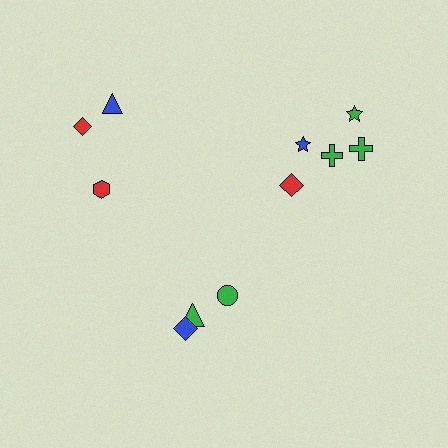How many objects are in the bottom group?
There are 3 objects.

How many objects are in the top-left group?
There are 3 objects.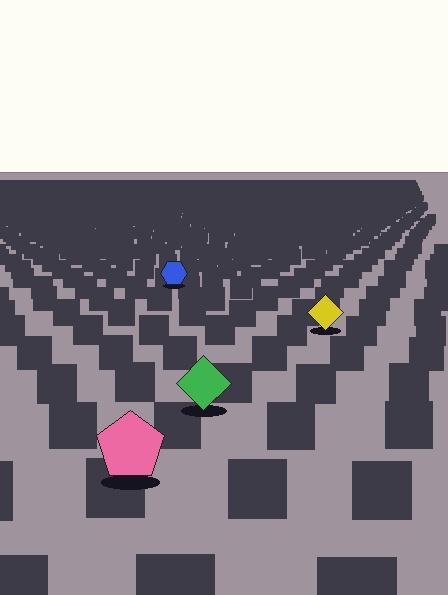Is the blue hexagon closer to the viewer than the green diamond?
No. The green diamond is closer — you can tell from the texture gradient: the ground texture is coarser near it.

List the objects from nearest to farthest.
From nearest to farthest: the pink pentagon, the green diamond, the yellow diamond, the blue hexagon.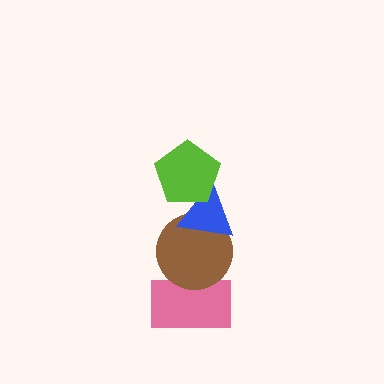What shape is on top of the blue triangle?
The lime pentagon is on top of the blue triangle.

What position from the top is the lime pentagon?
The lime pentagon is 1st from the top.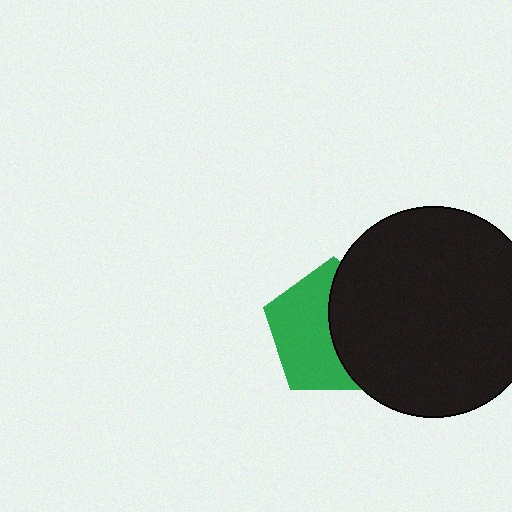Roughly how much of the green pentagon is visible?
About half of it is visible (roughly 52%).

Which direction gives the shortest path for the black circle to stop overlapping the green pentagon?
Moving right gives the shortest separation.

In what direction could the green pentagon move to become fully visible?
The green pentagon could move left. That would shift it out from behind the black circle entirely.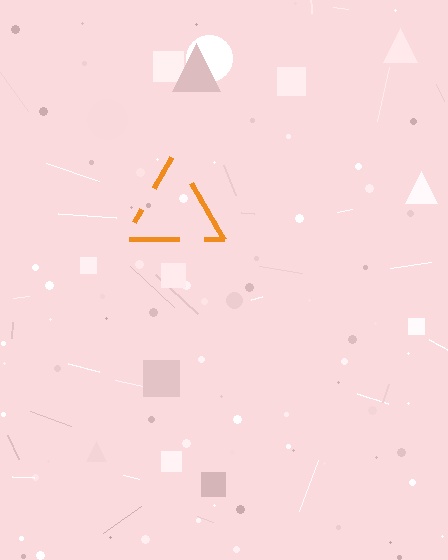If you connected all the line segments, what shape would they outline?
They would outline a triangle.